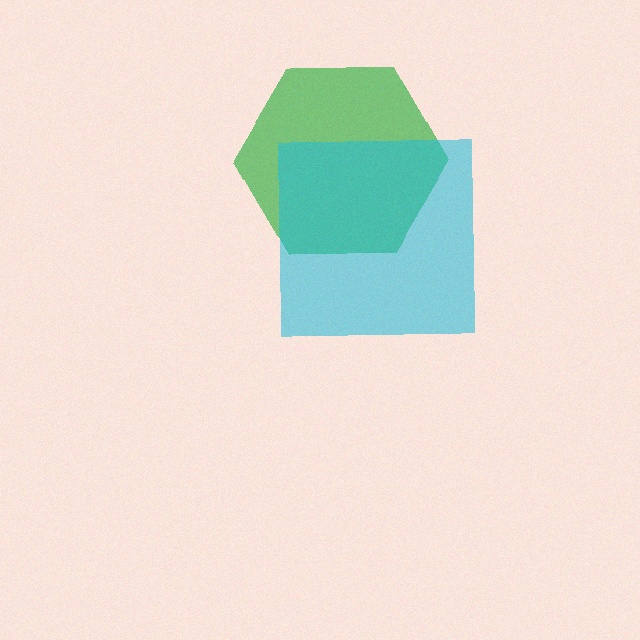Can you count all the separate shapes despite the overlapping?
Yes, there are 2 separate shapes.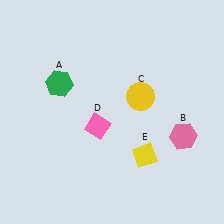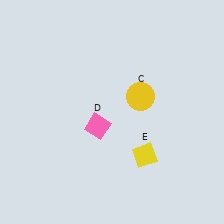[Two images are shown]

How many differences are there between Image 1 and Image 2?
There are 2 differences between the two images.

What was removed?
The green hexagon (A), the pink hexagon (B) were removed in Image 2.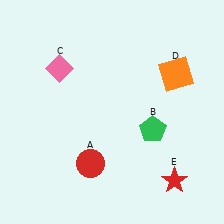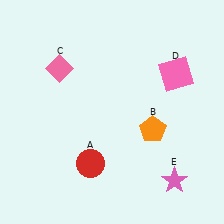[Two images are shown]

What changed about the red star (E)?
In Image 1, E is red. In Image 2, it changed to pink.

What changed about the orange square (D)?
In Image 1, D is orange. In Image 2, it changed to pink.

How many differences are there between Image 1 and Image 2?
There are 3 differences between the two images.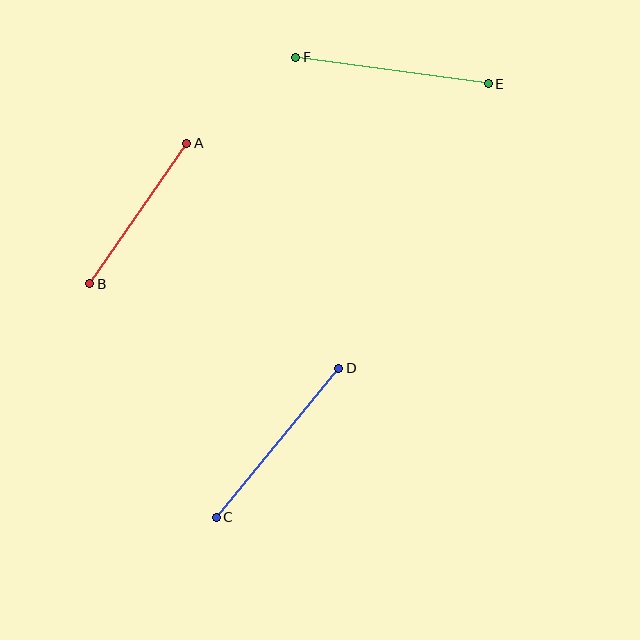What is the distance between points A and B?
The distance is approximately 171 pixels.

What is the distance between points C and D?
The distance is approximately 193 pixels.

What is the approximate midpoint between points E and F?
The midpoint is at approximately (392, 70) pixels.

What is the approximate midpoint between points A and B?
The midpoint is at approximately (138, 213) pixels.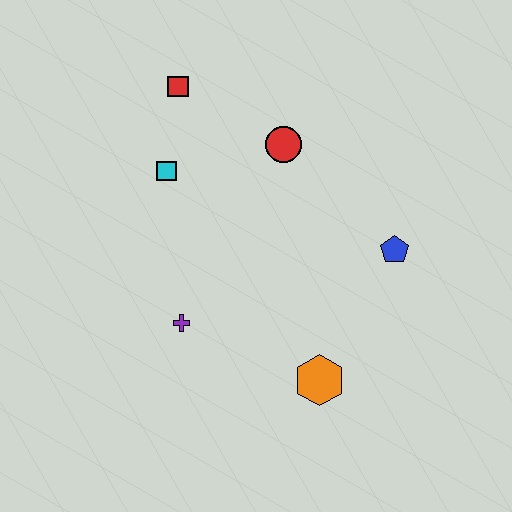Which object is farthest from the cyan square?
The orange hexagon is farthest from the cyan square.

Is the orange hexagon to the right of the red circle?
Yes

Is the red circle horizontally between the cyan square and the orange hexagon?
Yes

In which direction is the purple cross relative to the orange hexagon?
The purple cross is to the left of the orange hexagon.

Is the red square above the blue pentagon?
Yes